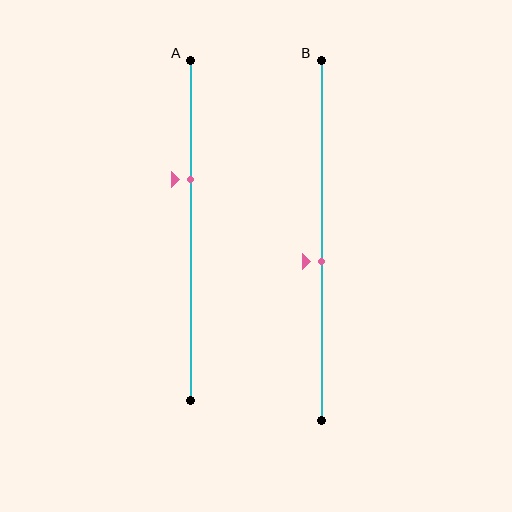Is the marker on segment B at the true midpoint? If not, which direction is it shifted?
No, the marker on segment B is shifted downward by about 6% of the segment length.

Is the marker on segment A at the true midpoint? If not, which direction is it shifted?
No, the marker on segment A is shifted upward by about 15% of the segment length.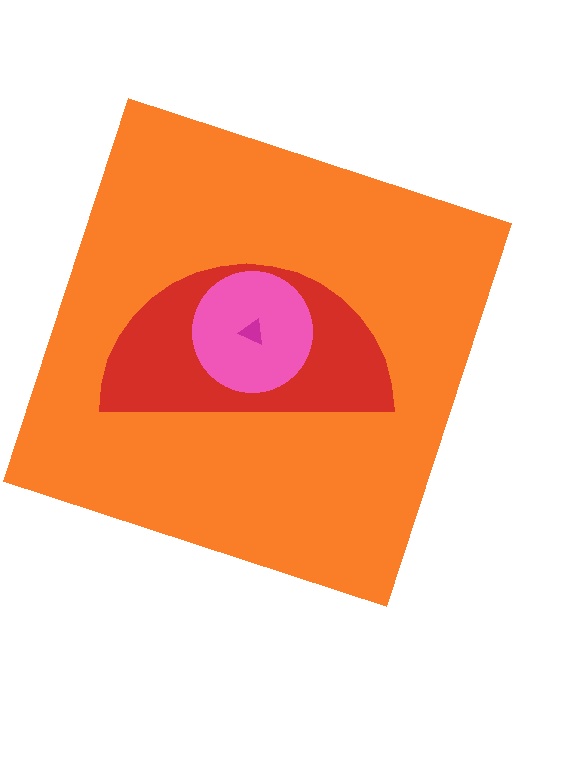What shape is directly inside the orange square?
The red semicircle.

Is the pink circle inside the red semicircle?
Yes.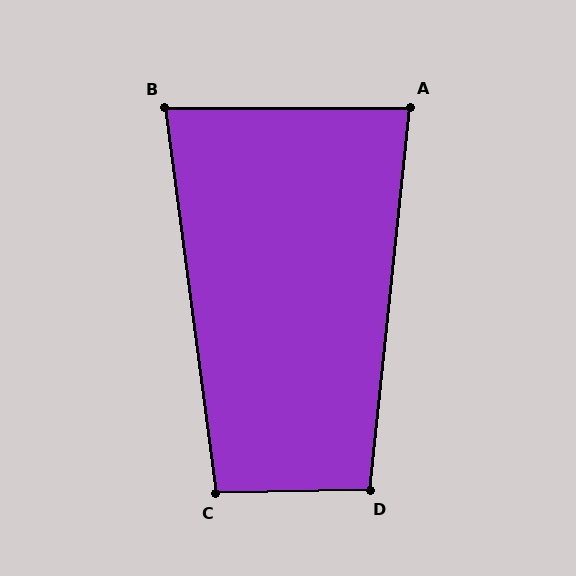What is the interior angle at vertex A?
Approximately 84 degrees (acute).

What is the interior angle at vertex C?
Approximately 96 degrees (obtuse).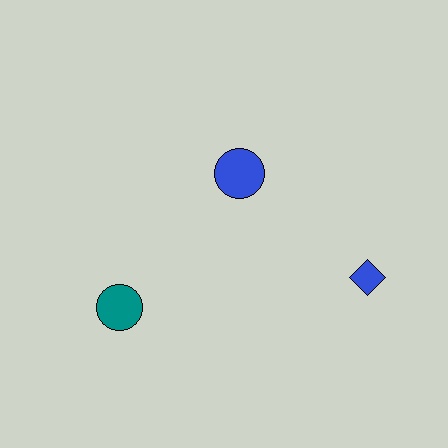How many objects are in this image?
There are 3 objects.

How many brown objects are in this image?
There are no brown objects.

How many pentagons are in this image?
There are no pentagons.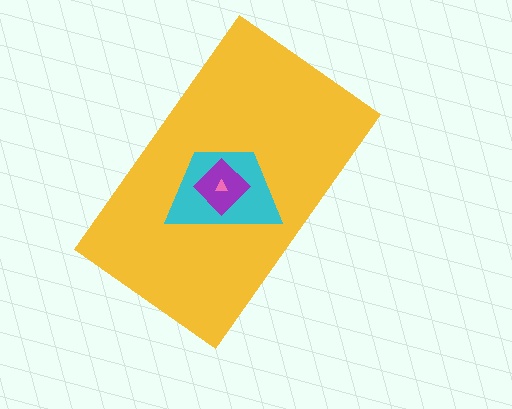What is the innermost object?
The pink triangle.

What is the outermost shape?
The yellow rectangle.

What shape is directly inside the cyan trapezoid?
The purple diamond.